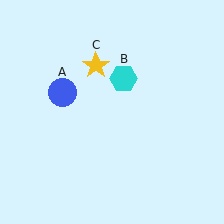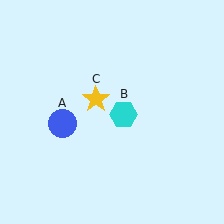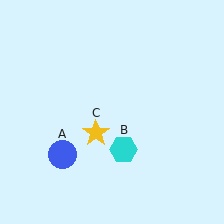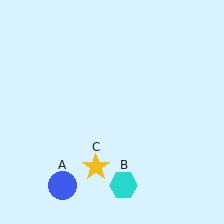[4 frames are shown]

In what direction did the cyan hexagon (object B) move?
The cyan hexagon (object B) moved down.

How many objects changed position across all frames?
3 objects changed position: blue circle (object A), cyan hexagon (object B), yellow star (object C).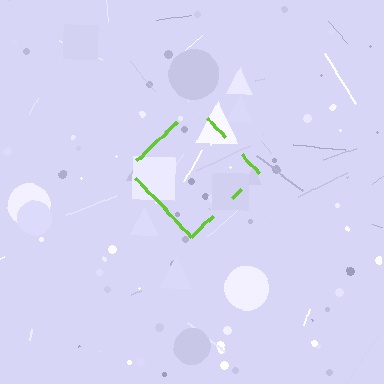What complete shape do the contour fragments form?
The contour fragments form a diamond.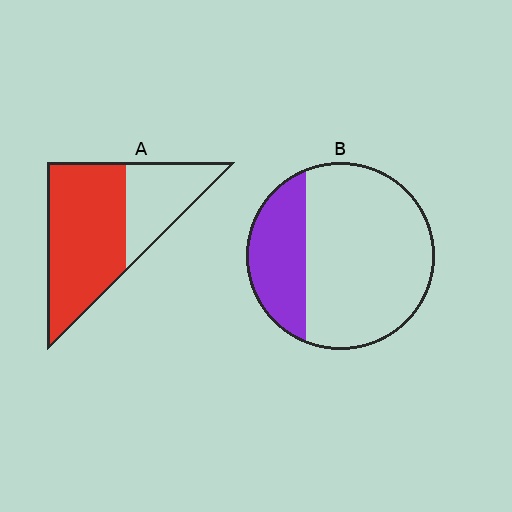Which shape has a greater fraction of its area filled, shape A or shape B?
Shape A.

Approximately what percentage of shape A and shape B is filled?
A is approximately 65% and B is approximately 25%.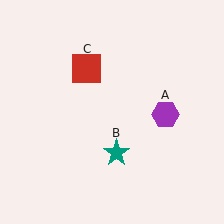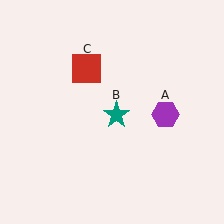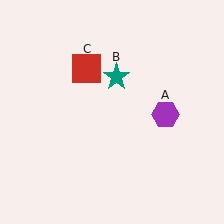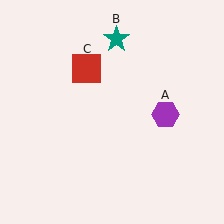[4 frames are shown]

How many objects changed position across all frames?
1 object changed position: teal star (object B).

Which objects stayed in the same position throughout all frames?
Purple hexagon (object A) and red square (object C) remained stationary.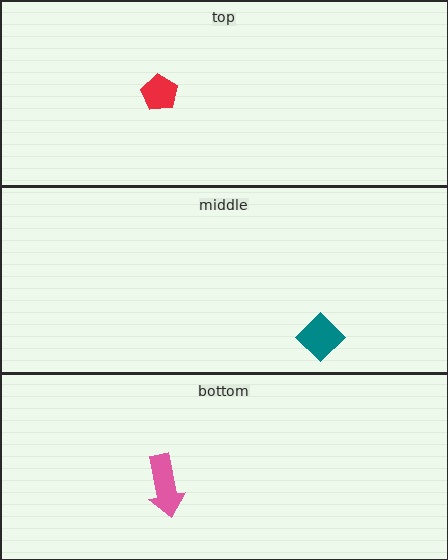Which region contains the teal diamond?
The middle region.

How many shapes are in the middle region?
1.